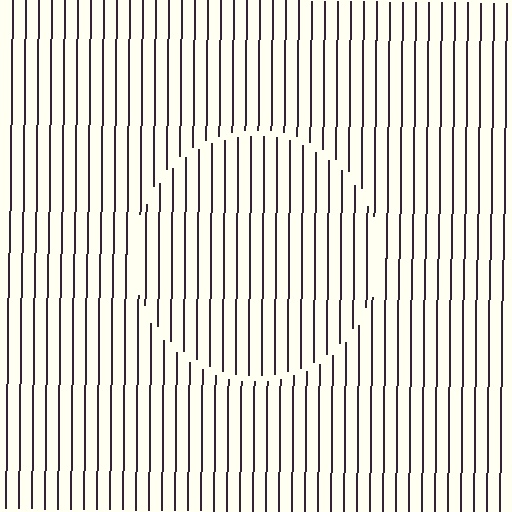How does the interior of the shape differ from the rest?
The interior of the shape contains the same grating, shifted by half a period — the contour is defined by the phase discontinuity where line-ends from the inner and outer gratings abut.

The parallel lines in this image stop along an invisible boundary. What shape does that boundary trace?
An illusory circle. The interior of the shape contains the same grating, shifted by half a period — the contour is defined by the phase discontinuity where line-ends from the inner and outer gratings abut.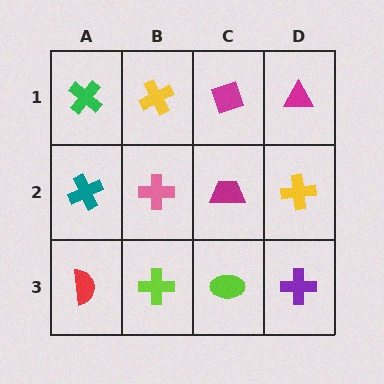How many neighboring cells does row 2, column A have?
3.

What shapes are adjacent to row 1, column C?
A magenta trapezoid (row 2, column C), a yellow cross (row 1, column B), a magenta triangle (row 1, column D).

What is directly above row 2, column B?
A yellow cross.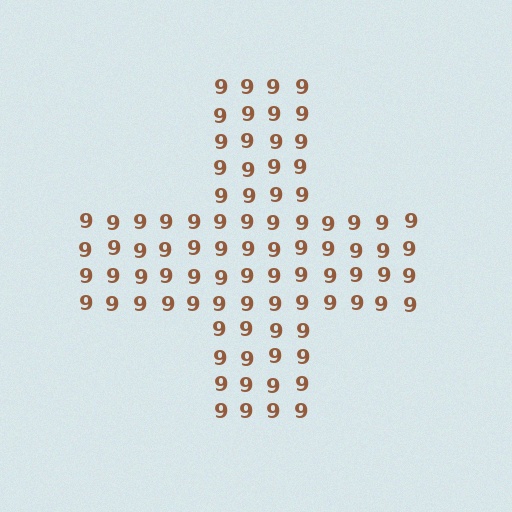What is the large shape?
The large shape is a cross.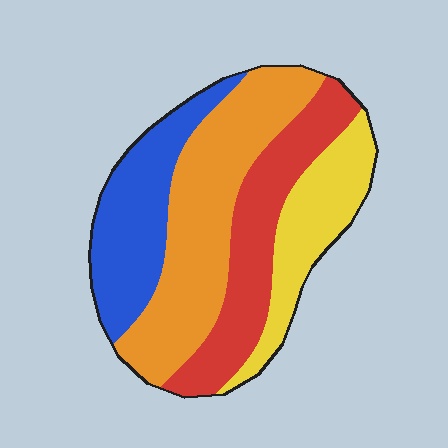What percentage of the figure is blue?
Blue takes up about one fifth (1/5) of the figure.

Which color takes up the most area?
Orange, at roughly 35%.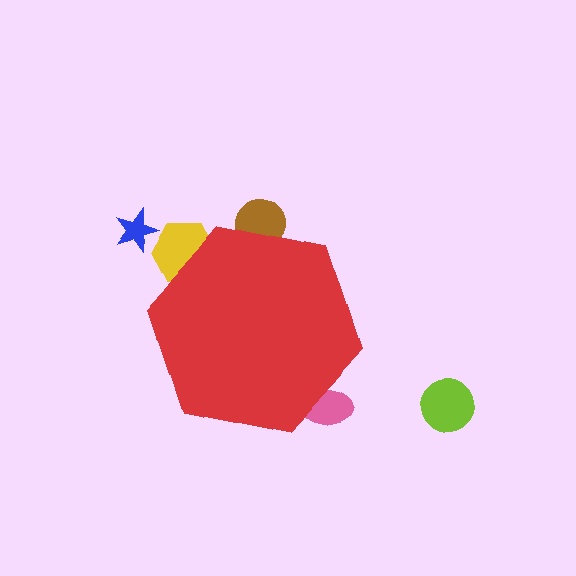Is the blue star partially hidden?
No, the blue star is fully visible.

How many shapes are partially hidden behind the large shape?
3 shapes are partially hidden.